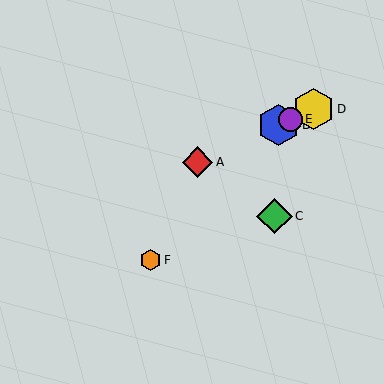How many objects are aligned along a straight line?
4 objects (A, B, D, E) are aligned along a straight line.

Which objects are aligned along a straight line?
Objects A, B, D, E are aligned along a straight line.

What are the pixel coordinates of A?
Object A is at (197, 162).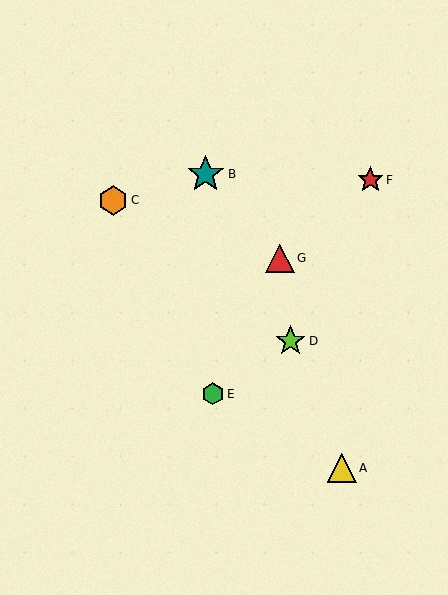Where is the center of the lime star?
The center of the lime star is at (291, 341).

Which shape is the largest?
The teal star (labeled B) is the largest.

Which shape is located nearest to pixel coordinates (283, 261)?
The red triangle (labeled G) at (280, 258) is nearest to that location.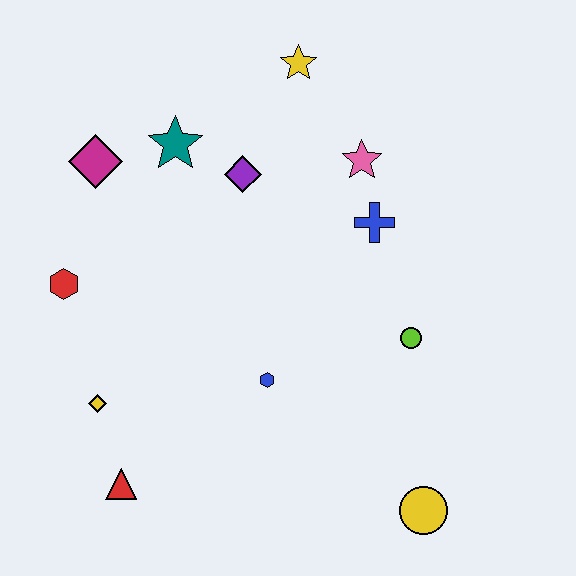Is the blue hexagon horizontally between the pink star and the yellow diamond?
Yes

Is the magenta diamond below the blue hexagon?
No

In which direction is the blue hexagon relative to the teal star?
The blue hexagon is below the teal star.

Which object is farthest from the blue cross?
The red triangle is farthest from the blue cross.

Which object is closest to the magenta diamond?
The teal star is closest to the magenta diamond.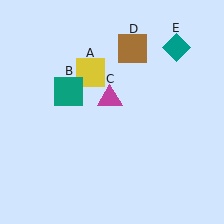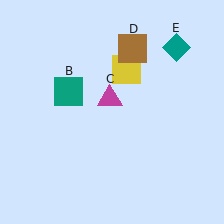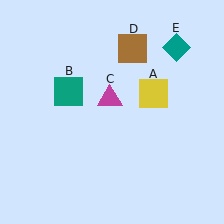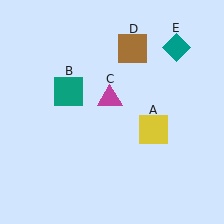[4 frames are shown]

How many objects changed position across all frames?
1 object changed position: yellow square (object A).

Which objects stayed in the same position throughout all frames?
Teal square (object B) and magenta triangle (object C) and brown square (object D) and teal diamond (object E) remained stationary.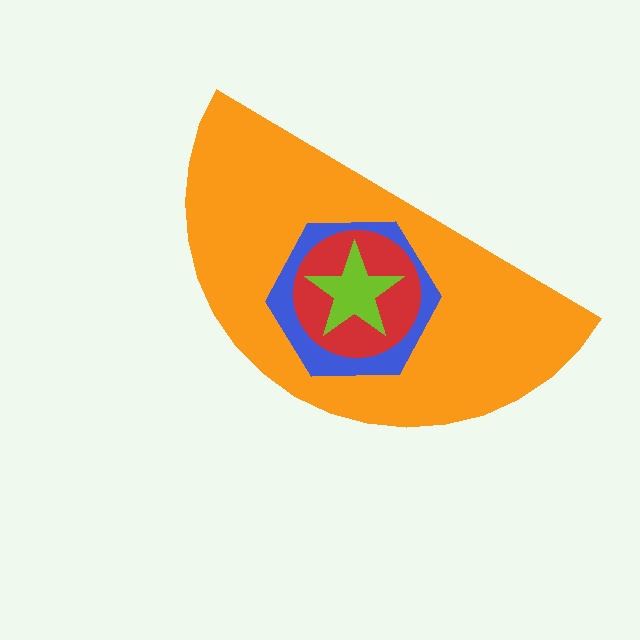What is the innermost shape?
The lime star.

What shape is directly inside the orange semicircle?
The blue hexagon.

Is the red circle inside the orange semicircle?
Yes.